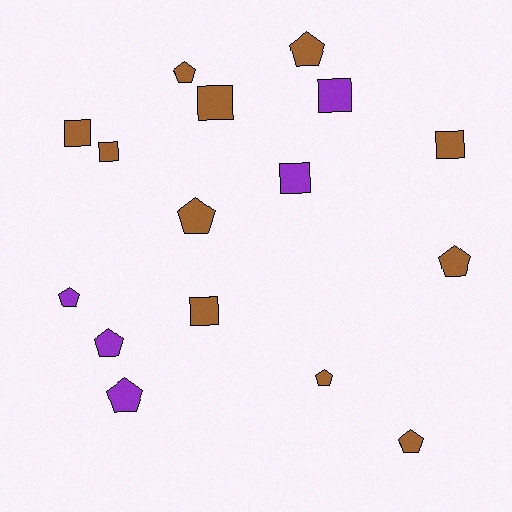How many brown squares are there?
There are 5 brown squares.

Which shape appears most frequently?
Pentagon, with 9 objects.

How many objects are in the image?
There are 16 objects.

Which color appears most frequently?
Brown, with 11 objects.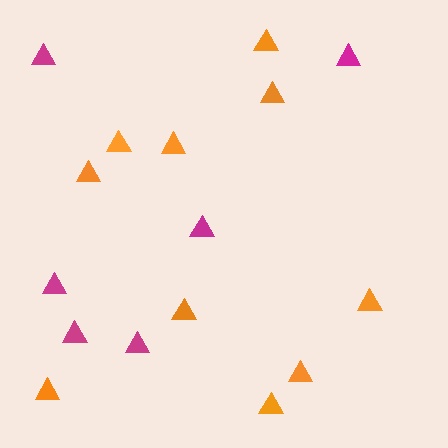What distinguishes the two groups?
There are 2 groups: one group of magenta triangles (6) and one group of orange triangles (10).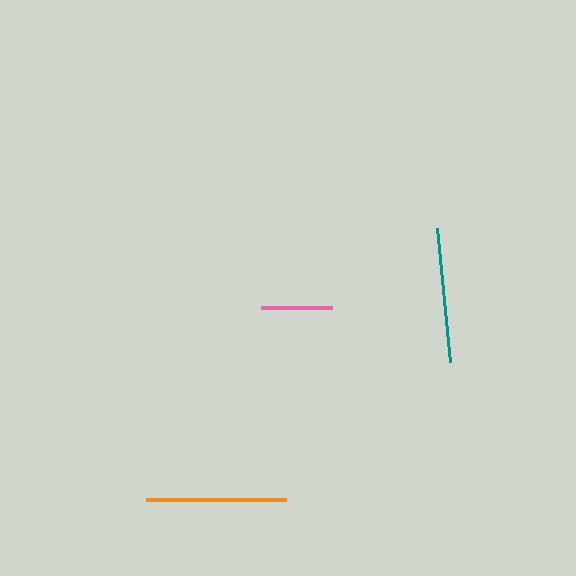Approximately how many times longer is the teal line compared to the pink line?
The teal line is approximately 1.9 times the length of the pink line.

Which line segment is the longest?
The orange line is the longest at approximately 140 pixels.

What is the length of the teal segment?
The teal segment is approximately 135 pixels long.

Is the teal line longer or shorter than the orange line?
The orange line is longer than the teal line.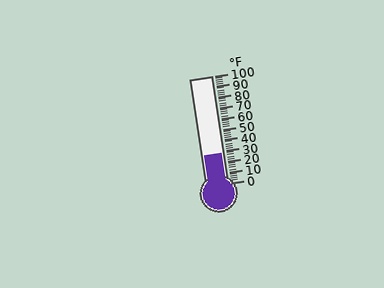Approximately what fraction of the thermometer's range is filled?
The thermometer is filled to approximately 30% of its range.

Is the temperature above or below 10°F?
The temperature is above 10°F.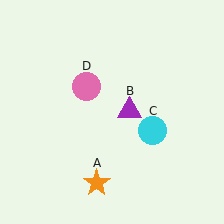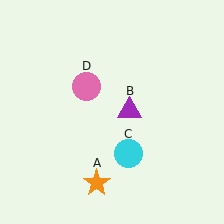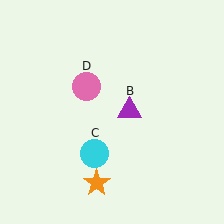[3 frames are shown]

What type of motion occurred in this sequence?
The cyan circle (object C) rotated clockwise around the center of the scene.